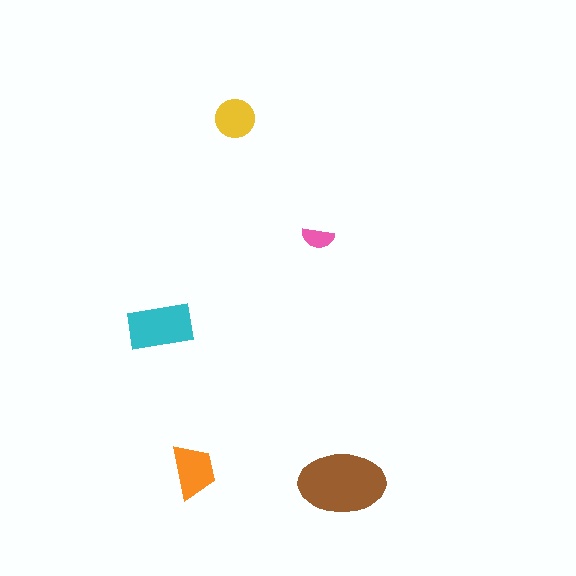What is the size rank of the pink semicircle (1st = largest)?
5th.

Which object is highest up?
The yellow circle is topmost.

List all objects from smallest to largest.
The pink semicircle, the yellow circle, the orange trapezoid, the cyan rectangle, the brown ellipse.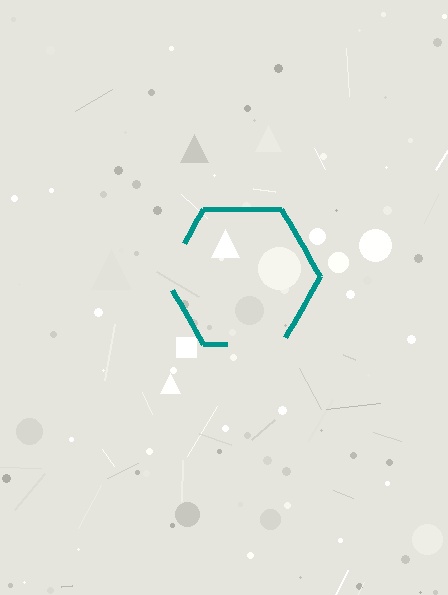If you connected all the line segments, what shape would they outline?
They would outline a hexagon.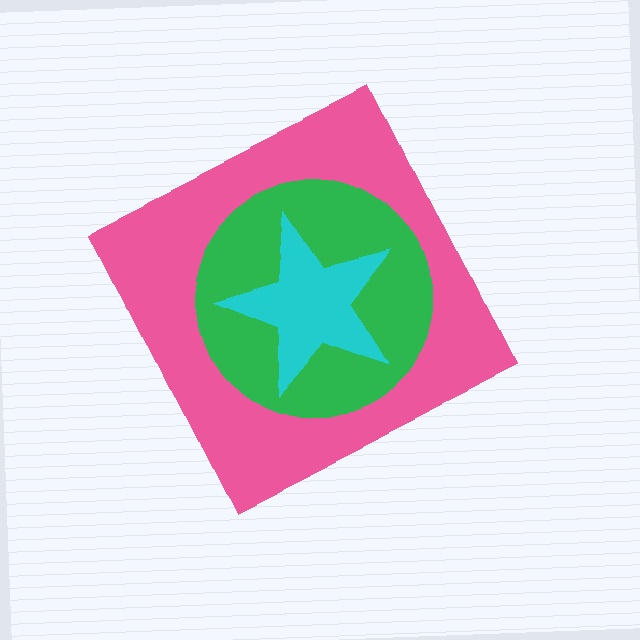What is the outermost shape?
The pink diamond.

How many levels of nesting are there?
3.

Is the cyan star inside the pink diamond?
Yes.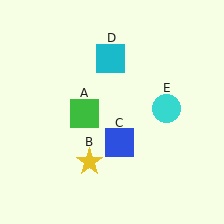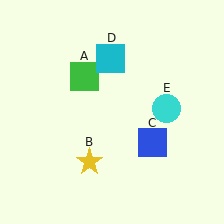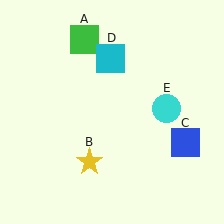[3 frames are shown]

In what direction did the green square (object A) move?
The green square (object A) moved up.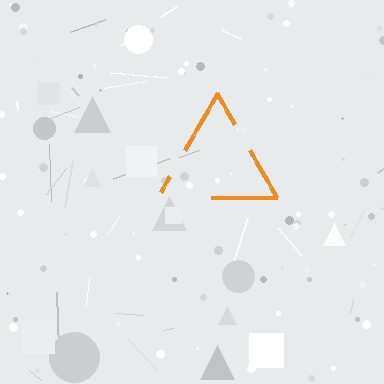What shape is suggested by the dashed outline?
The dashed outline suggests a triangle.